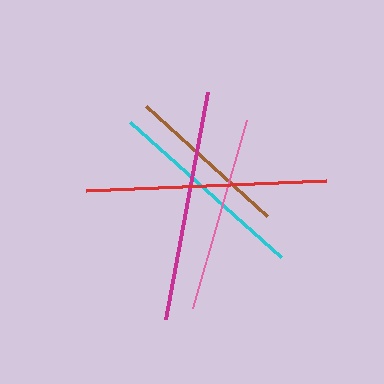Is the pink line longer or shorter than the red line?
The red line is longer than the pink line.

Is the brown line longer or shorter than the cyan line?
The cyan line is longer than the brown line.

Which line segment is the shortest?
The brown line is the shortest at approximately 163 pixels.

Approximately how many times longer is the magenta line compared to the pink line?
The magenta line is approximately 1.2 times the length of the pink line.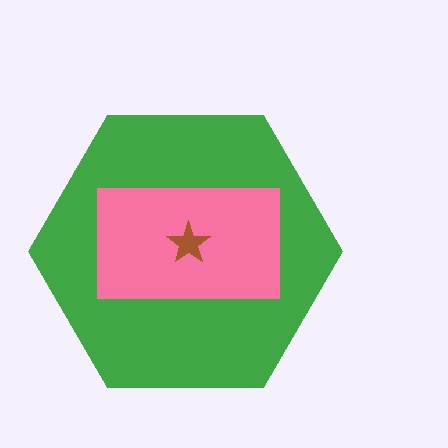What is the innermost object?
The brown star.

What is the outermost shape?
The green hexagon.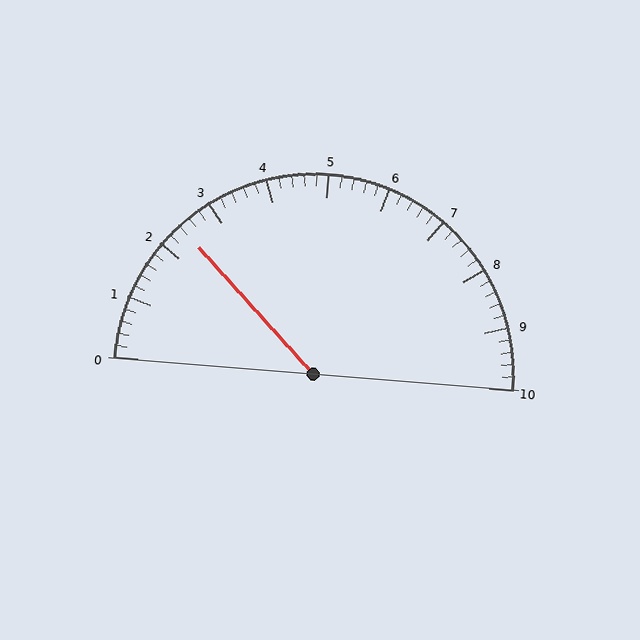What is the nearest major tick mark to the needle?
The nearest major tick mark is 2.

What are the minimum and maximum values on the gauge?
The gauge ranges from 0 to 10.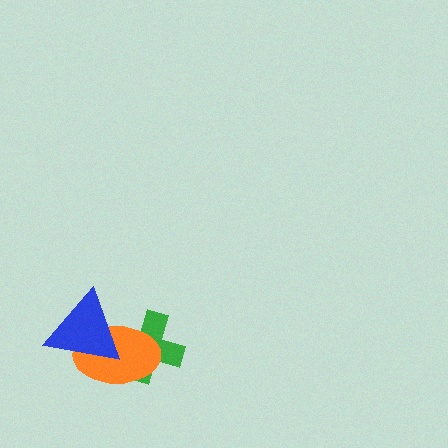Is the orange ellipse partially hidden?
Yes, it is partially covered by another shape.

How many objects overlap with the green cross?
2 objects overlap with the green cross.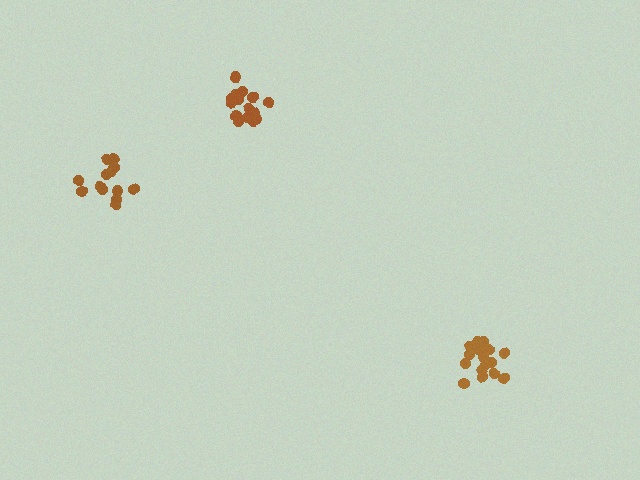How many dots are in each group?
Group 1: 18 dots, Group 2: 13 dots, Group 3: 16 dots (47 total).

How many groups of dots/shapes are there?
There are 3 groups.